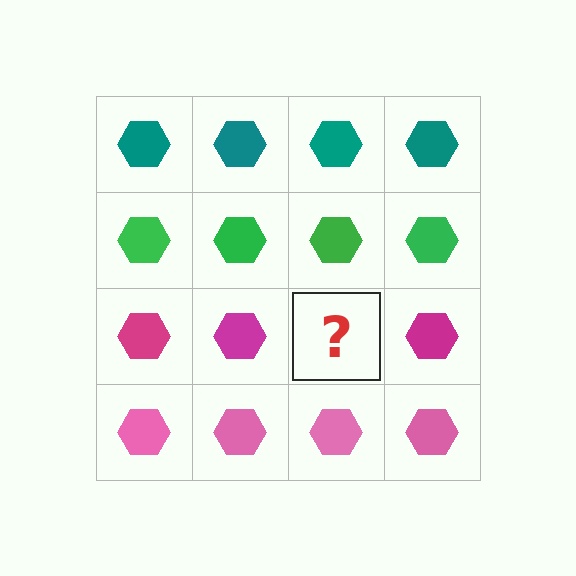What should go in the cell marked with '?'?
The missing cell should contain a magenta hexagon.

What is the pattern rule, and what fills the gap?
The rule is that each row has a consistent color. The gap should be filled with a magenta hexagon.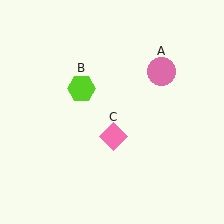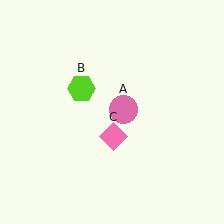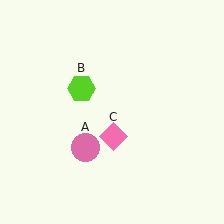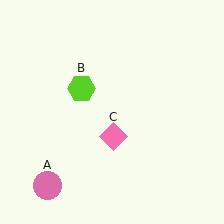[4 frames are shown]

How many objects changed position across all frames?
1 object changed position: pink circle (object A).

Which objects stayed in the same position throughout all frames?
Lime hexagon (object B) and pink diamond (object C) remained stationary.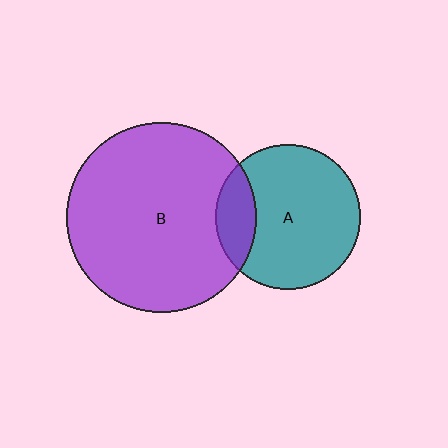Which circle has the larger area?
Circle B (purple).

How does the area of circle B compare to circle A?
Approximately 1.7 times.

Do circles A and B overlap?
Yes.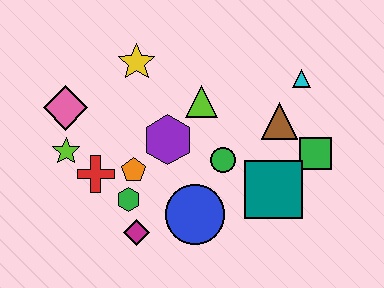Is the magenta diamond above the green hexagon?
No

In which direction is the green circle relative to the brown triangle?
The green circle is to the left of the brown triangle.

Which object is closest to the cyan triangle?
The brown triangle is closest to the cyan triangle.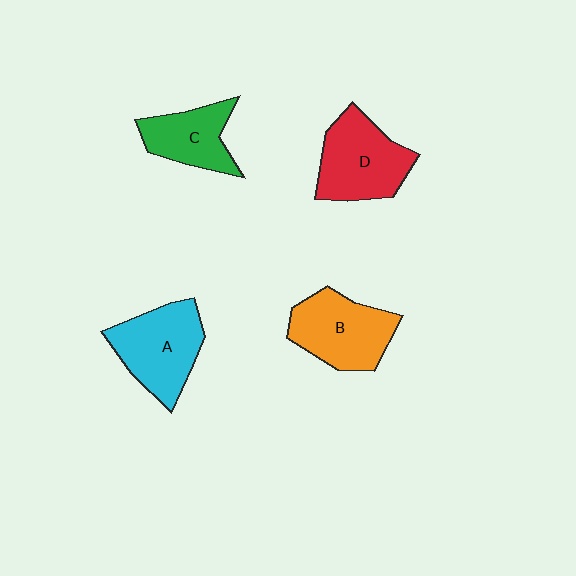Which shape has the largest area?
Shape D (red).